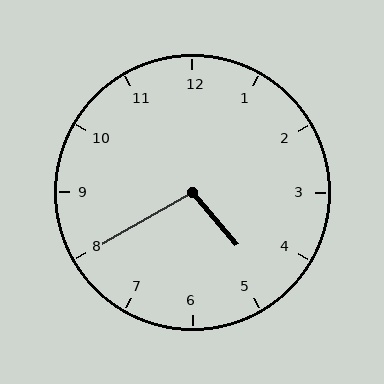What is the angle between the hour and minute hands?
Approximately 100 degrees.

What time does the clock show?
4:40.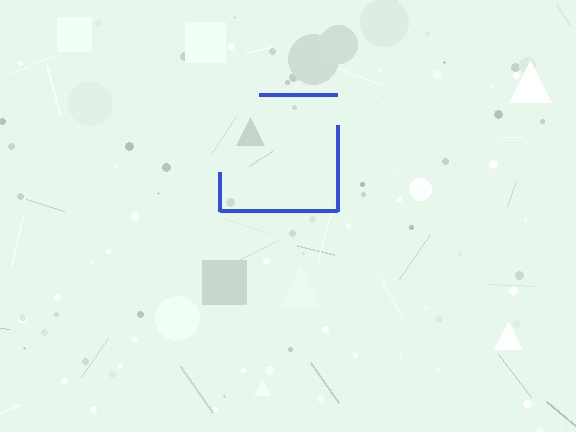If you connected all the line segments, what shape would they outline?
They would outline a square.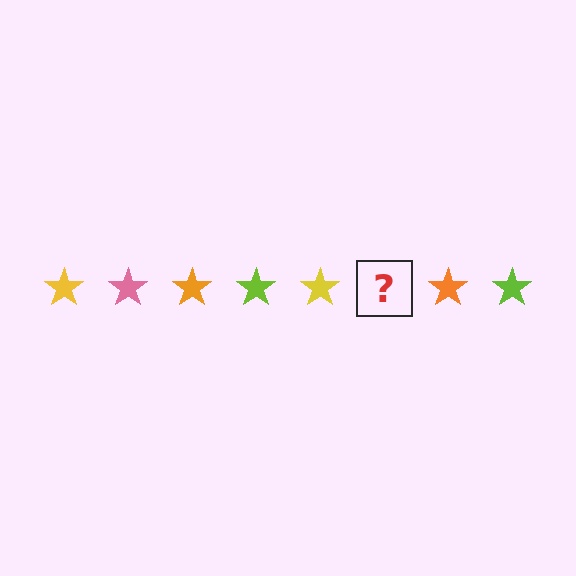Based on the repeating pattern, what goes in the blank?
The blank should be a pink star.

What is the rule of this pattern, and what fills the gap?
The rule is that the pattern cycles through yellow, pink, orange, lime stars. The gap should be filled with a pink star.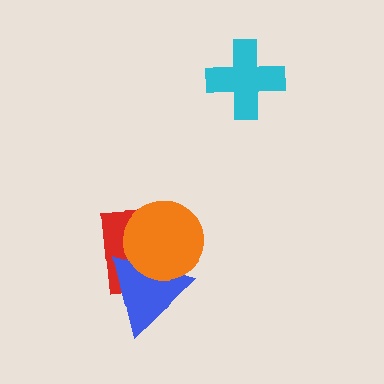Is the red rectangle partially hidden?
Yes, it is partially covered by another shape.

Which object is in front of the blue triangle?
The orange circle is in front of the blue triangle.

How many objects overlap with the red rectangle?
2 objects overlap with the red rectangle.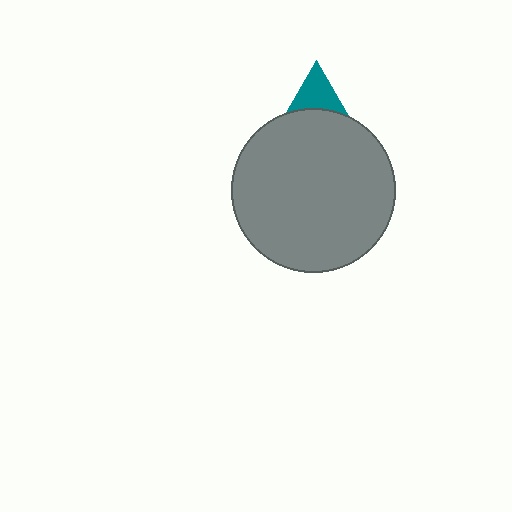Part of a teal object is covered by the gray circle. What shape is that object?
It is a triangle.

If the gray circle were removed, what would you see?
You would see the complete teal triangle.